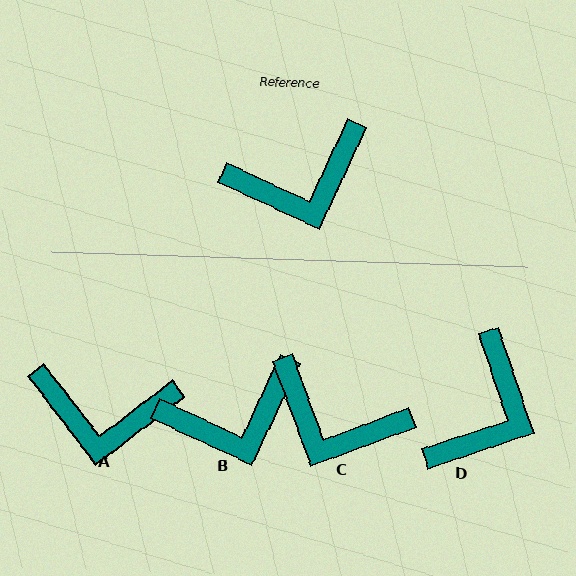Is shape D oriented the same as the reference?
No, it is off by about 44 degrees.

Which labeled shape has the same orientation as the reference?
B.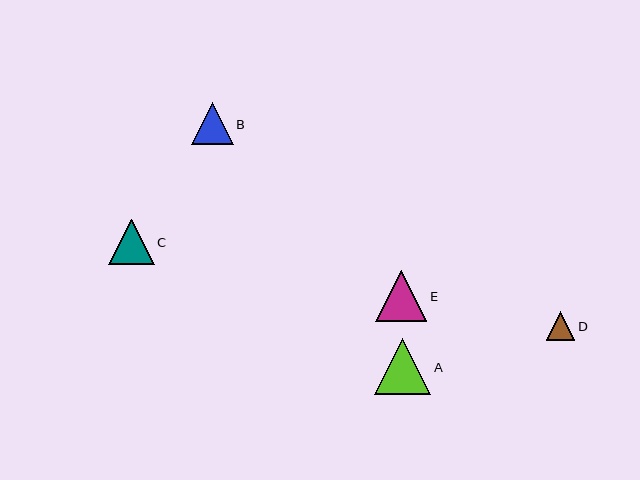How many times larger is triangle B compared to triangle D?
Triangle B is approximately 1.5 times the size of triangle D.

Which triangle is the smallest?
Triangle D is the smallest with a size of approximately 28 pixels.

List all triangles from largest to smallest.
From largest to smallest: A, E, C, B, D.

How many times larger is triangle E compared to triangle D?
Triangle E is approximately 1.8 times the size of triangle D.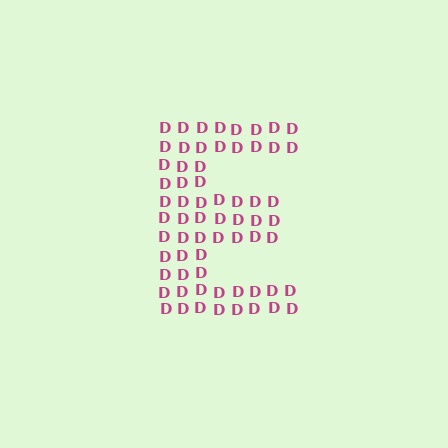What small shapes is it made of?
It is made of small letter D's.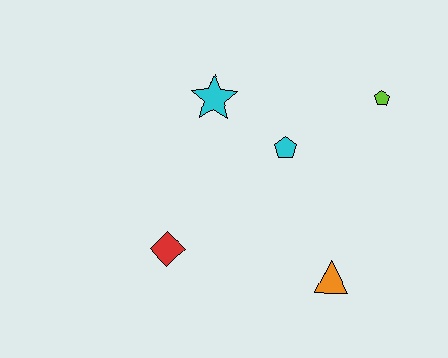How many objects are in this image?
There are 5 objects.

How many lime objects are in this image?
There is 1 lime object.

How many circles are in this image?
There are no circles.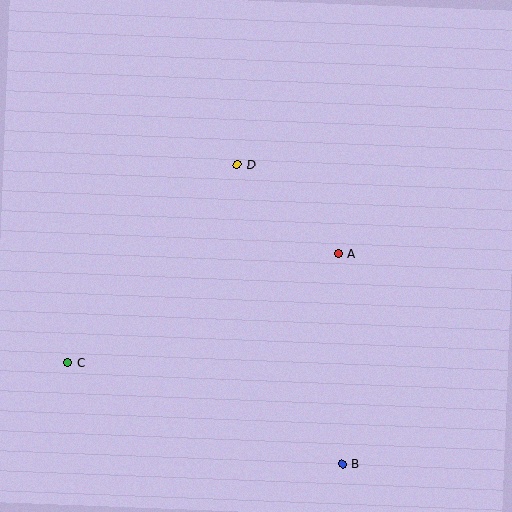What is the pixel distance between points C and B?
The distance between C and B is 293 pixels.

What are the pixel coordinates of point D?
Point D is at (237, 164).